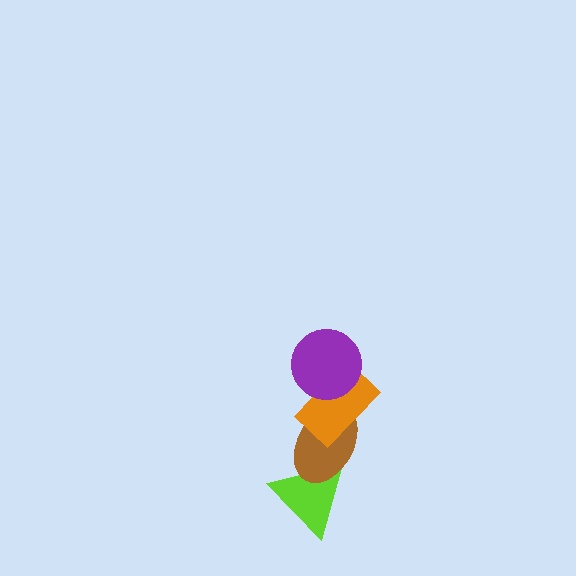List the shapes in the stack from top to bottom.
From top to bottom: the purple circle, the orange rectangle, the brown ellipse, the lime triangle.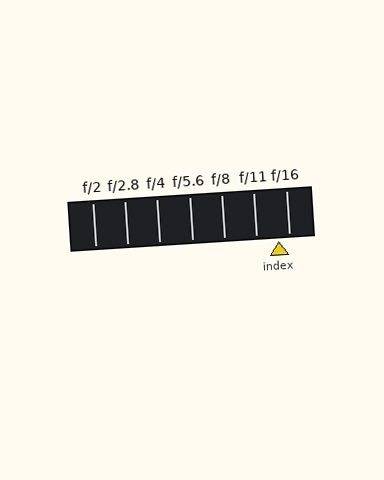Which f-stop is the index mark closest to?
The index mark is closest to f/16.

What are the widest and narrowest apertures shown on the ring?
The widest aperture shown is f/2 and the narrowest is f/16.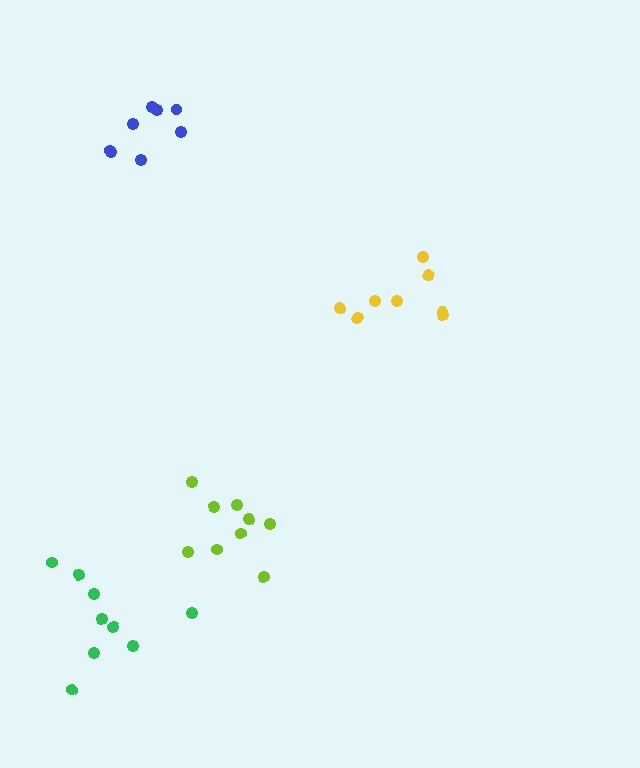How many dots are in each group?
Group 1: 9 dots, Group 2: 9 dots, Group 3: 8 dots, Group 4: 8 dots (34 total).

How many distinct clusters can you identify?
There are 4 distinct clusters.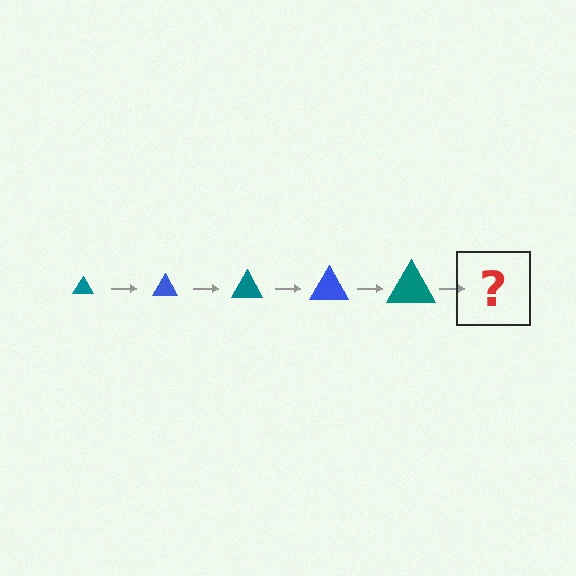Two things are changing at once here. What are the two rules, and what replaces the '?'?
The two rules are that the triangle grows larger each step and the color cycles through teal and blue. The '?' should be a blue triangle, larger than the previous one.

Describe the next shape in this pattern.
It should be a blue triangle, larger than the previous one.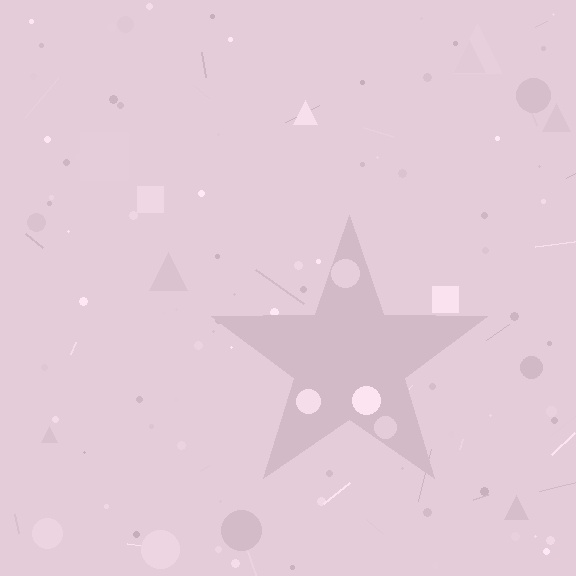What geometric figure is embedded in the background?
A star is embedded in the background.